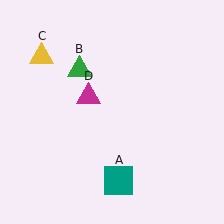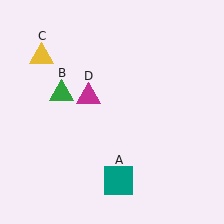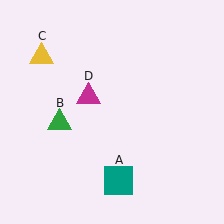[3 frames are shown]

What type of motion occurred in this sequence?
The green triangle (object B) rotated counterclockwise around the center of the scene.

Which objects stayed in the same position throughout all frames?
Teal square (object A) and yellow triangle (object C) and magenta triangle (object D) remained stationary.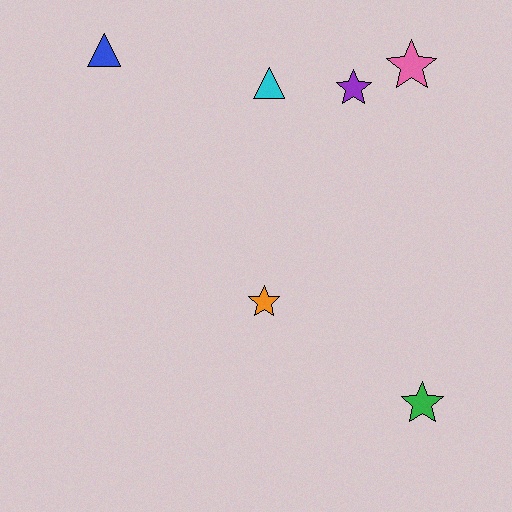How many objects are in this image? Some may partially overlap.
There are 6 objects.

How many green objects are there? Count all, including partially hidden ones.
There is 1 green object.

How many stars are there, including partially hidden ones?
There are 4 stars.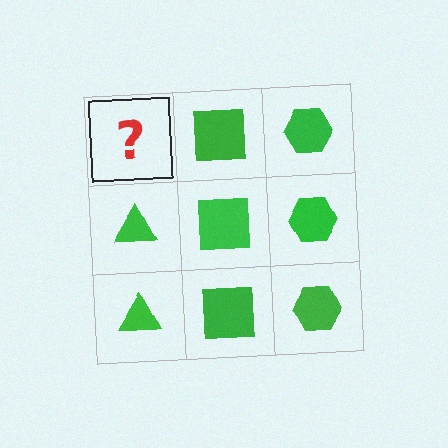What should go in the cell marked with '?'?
The missing cell should contain a green triangle.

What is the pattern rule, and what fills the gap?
The rule is that each column has a consistent shape. The gap should be filled with a green triangle.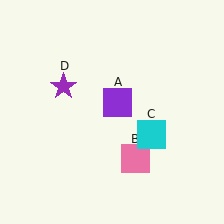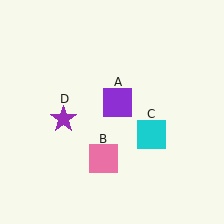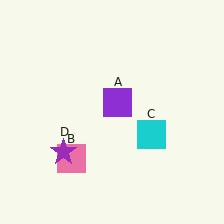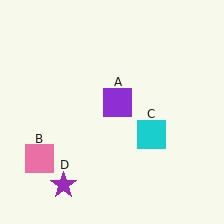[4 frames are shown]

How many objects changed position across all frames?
2 objects changed position: pink square (object B), purple star (object D).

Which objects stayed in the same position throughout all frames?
Purple square (object A) and cyan square (object C) remained stationary.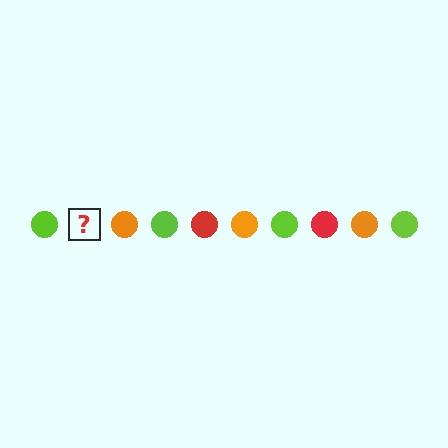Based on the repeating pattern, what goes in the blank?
The blank should be a red circle.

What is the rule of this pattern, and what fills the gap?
The rule is that the pattern cycles through lime, red, orange circles. The gap should be filled with a red circle.